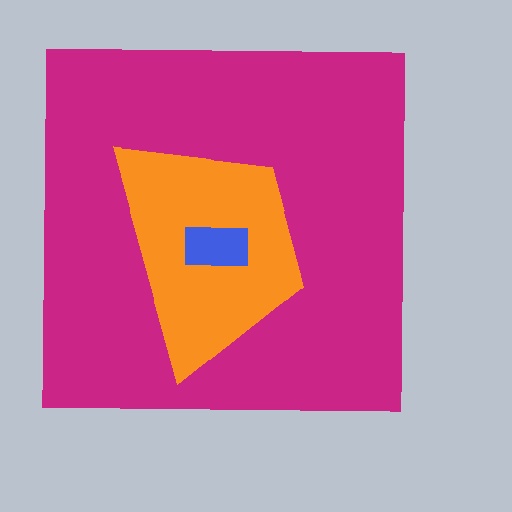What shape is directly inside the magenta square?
The orange trapezoid.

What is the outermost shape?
The magenta square.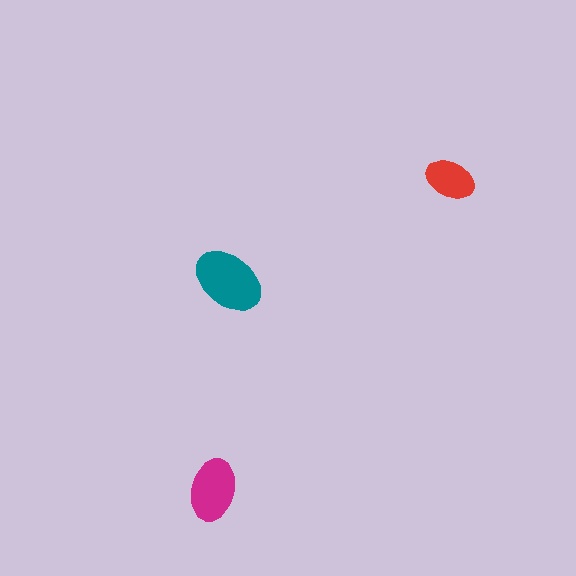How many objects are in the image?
There are 3 objects in the image.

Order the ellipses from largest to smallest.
the teal one, the magenta one, the red one.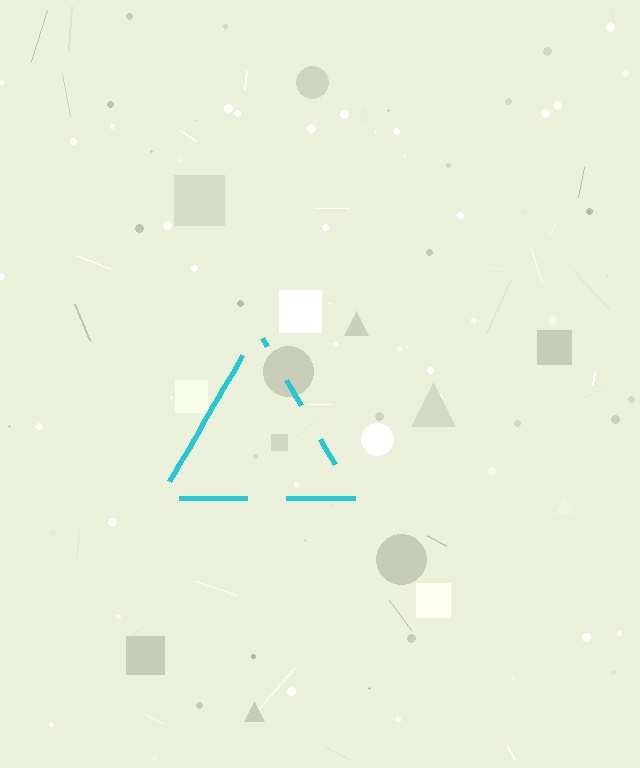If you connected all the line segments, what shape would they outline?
They would outline a triangle.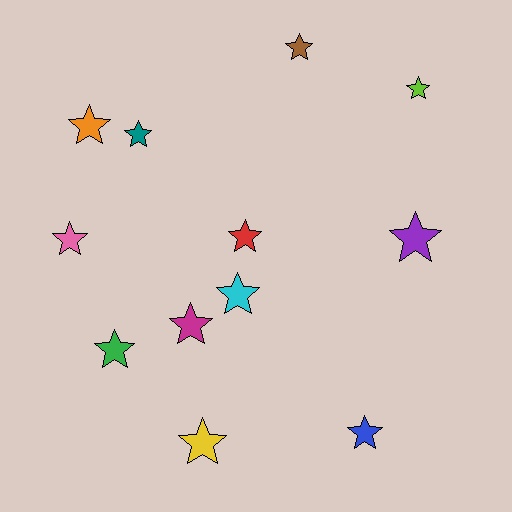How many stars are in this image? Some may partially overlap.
There are 12 stars.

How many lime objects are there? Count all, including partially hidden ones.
There is 1 lime object.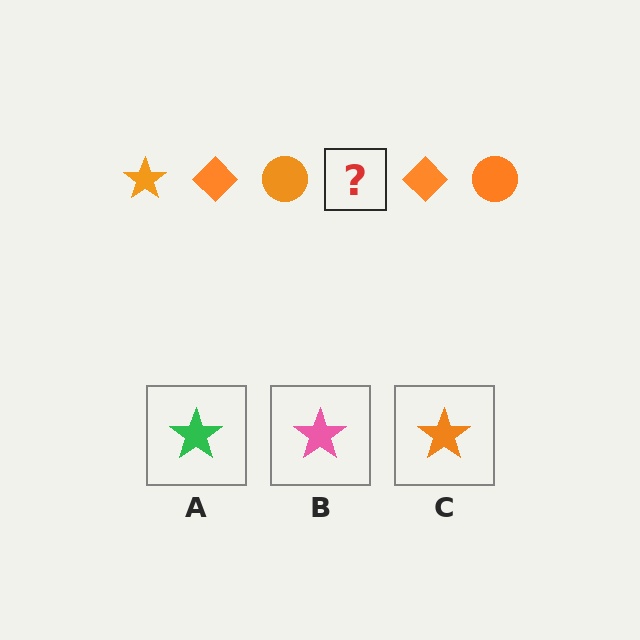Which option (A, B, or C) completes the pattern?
C.